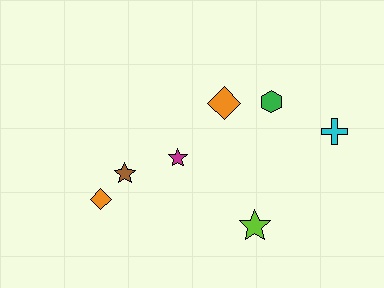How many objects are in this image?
There are 7 objects.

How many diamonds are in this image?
There are 2 diamonds.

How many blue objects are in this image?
There are no blue objects.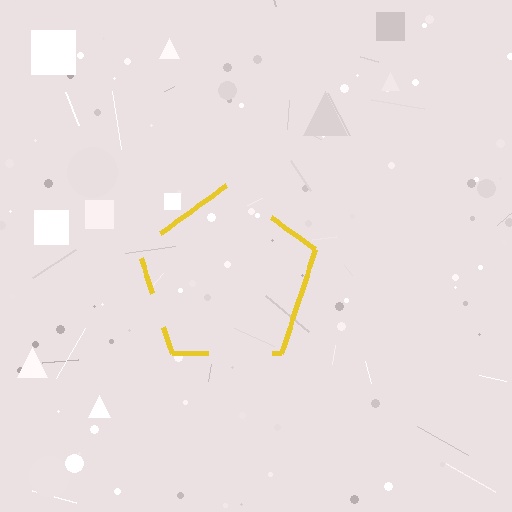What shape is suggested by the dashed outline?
The dashed outline suggests a pentagon.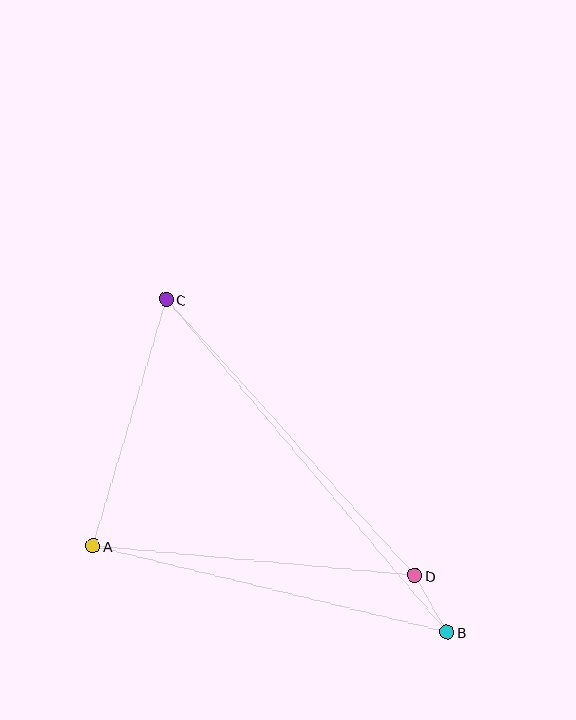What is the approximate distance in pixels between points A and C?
The distance between A and C is approximately 257 pixels.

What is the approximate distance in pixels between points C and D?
The distance between C and D is approximately 372 pixels.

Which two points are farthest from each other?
Points B and C are farthest from each other.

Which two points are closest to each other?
Points B and D are closest to each other.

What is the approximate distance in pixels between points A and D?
The distance between A and D is approximately 323 pixels.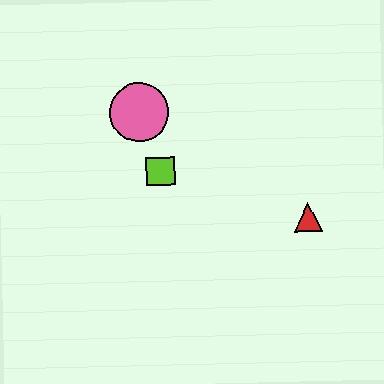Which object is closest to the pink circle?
The lime square is closest to the pink circle.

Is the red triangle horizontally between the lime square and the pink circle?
No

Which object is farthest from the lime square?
The red triangle is farthest from the lime square.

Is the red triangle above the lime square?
No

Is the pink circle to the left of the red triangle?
Yes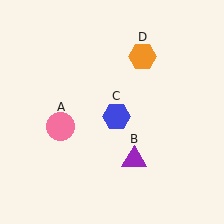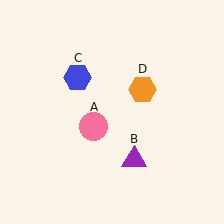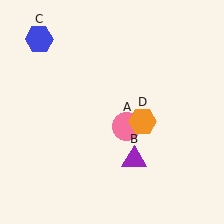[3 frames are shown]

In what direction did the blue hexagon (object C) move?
The blue hexagon (object C) moved up and to the left.